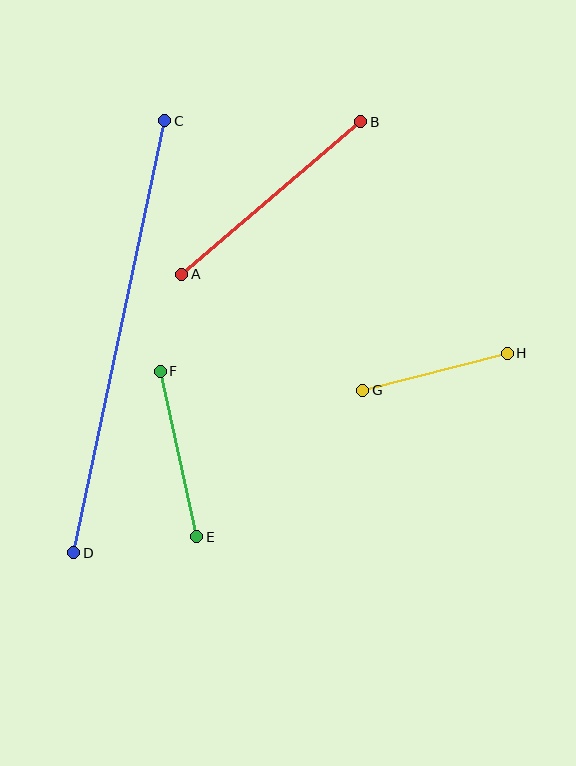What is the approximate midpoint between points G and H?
The midpoint is at approximately (435, 372) pixels.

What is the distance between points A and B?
The distance is approximately 235 pixels.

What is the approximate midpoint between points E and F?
The midpoint is at approximately (179, 454) pixels.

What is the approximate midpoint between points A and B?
The midpoint is at approximately (271, 198) pixels.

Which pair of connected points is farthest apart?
Points C and D are farthest apart.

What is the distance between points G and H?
The distance is approximately 149 pixels.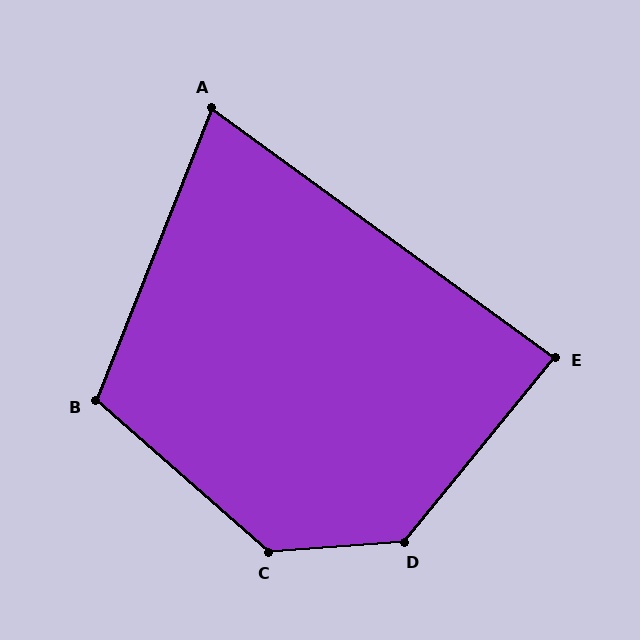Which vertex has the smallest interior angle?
A, at approximately 76 degrees.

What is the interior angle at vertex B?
Approximately 110 degrees (obtuse).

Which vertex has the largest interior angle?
C, at approximately 134 degrees.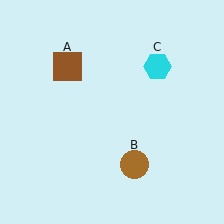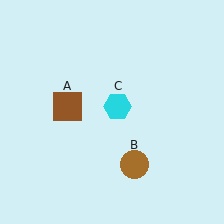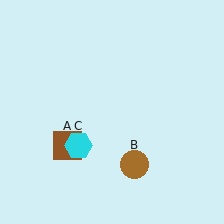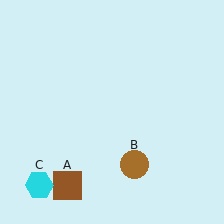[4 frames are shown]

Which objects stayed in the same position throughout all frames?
Brown circle (object B) remained stationary.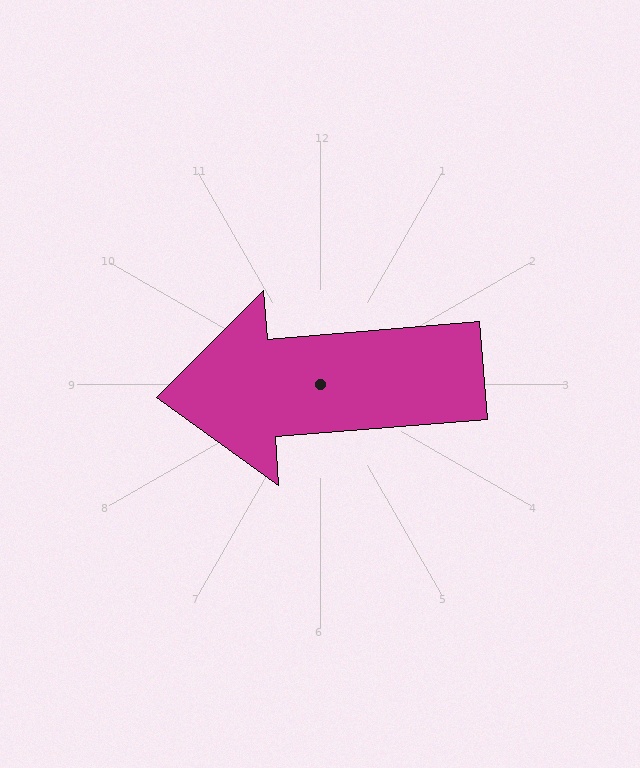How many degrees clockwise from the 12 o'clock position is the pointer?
Approximately 265 degrees.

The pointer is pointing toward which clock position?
Roughly 9 o'clock.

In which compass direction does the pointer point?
West.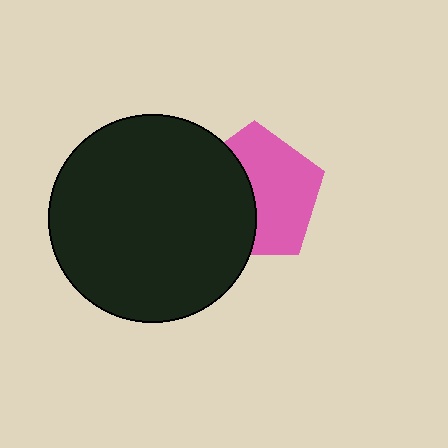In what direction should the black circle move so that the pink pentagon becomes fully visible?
The black circle should move left. That is the shortest direction to clear the overlap and leave the pink pentagon fully visible.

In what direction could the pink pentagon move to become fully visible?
The pink pentagon could move right. That would shift it out from behind the black circle entirely.